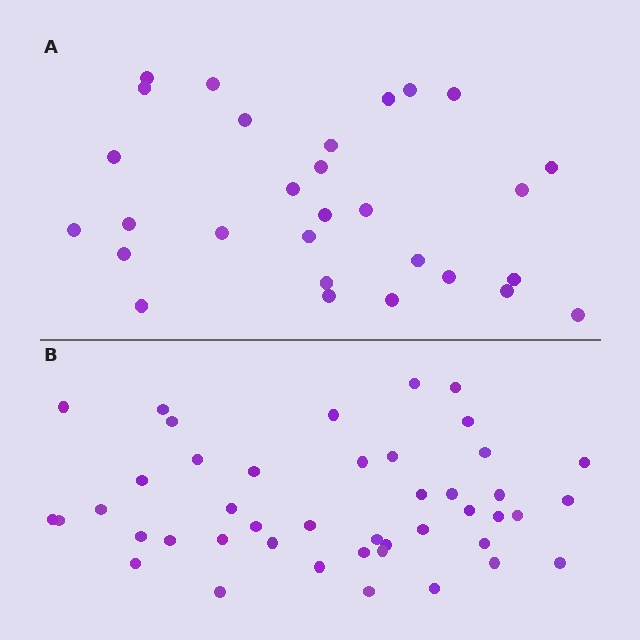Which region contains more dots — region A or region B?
Region B (the bottom region) has more dots.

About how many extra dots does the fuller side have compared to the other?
Region B has approximately 15 more dots than region A.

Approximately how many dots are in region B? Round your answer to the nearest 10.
About 40 dots. (The exact count is 44, which rounds to 40.)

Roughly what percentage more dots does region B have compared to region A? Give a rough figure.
About 50% more.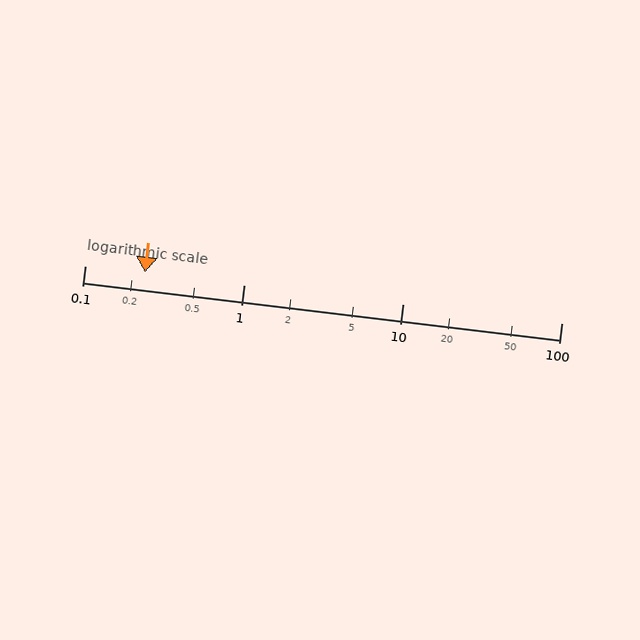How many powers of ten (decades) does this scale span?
The scale spans 3 decades, from 0.1 to 100.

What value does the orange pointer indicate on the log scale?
The pointer indicates approximately 0.24.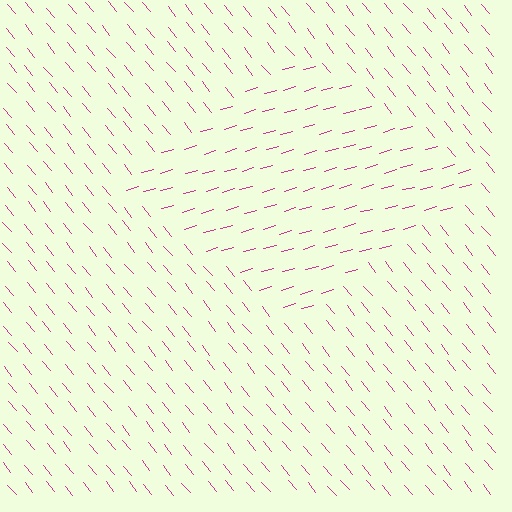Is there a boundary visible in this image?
Yes, there is a texture boundary formed by a change in line orientation.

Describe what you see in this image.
The image is filled with small magenta line segments. A diamond region in the image has lines oriented differently from the surrounding lines, creating a visible texture boundary.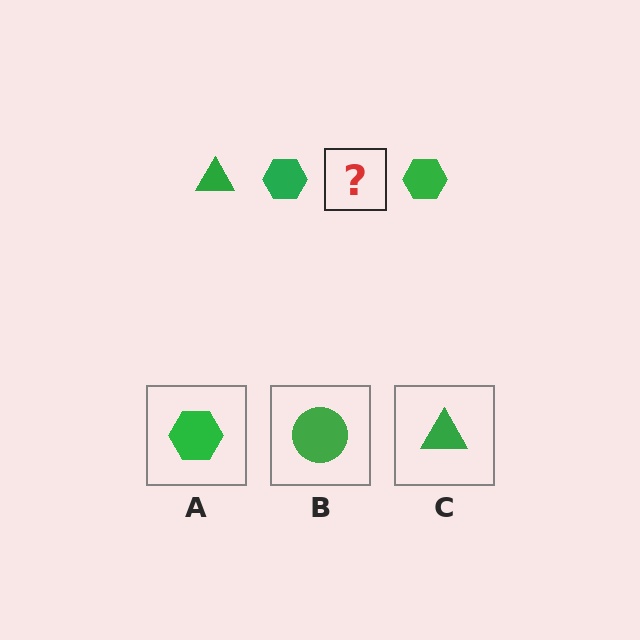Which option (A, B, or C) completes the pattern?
C.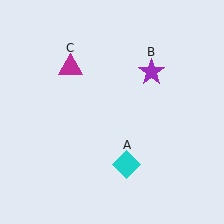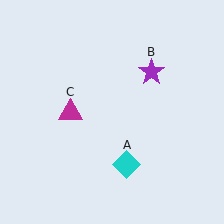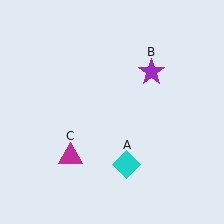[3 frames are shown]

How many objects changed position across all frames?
1 object changed position: magenta triangle (object C).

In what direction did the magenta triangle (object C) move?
The magenta triangle (object C) moved down.